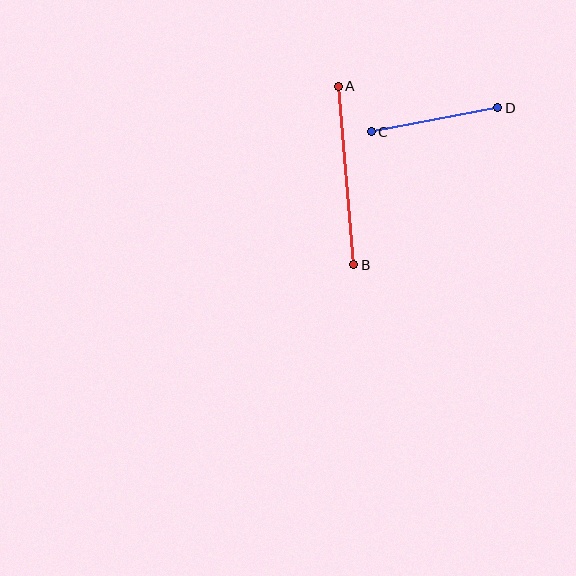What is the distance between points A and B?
The distance is approximately 179 pixels.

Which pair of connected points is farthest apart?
Points A and B are farthest apart.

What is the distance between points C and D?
The distance is approximately 129 pixels.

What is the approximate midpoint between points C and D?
The midpoint is at approximately (434, 120) pixels.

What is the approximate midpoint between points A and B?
The midpoint is at approximately (346, 175) pixels.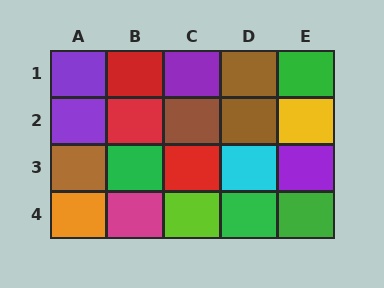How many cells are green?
4 cells are green.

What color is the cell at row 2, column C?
Brown.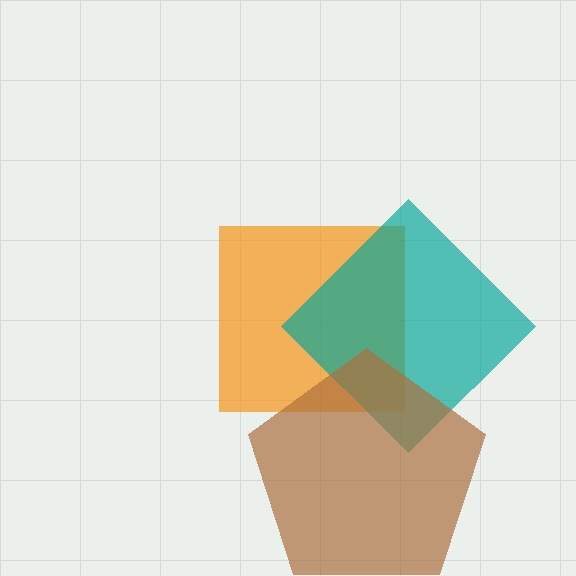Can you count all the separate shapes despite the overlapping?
Yes, there are 3 separate shapes.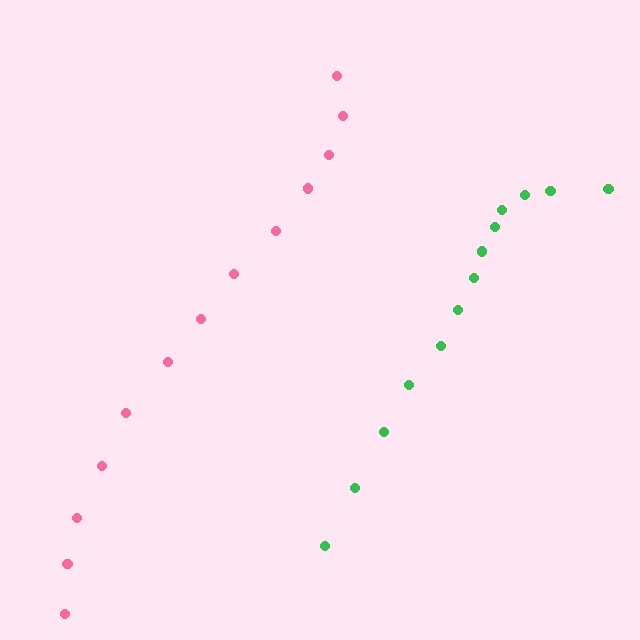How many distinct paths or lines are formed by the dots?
There are 2 distinct paths.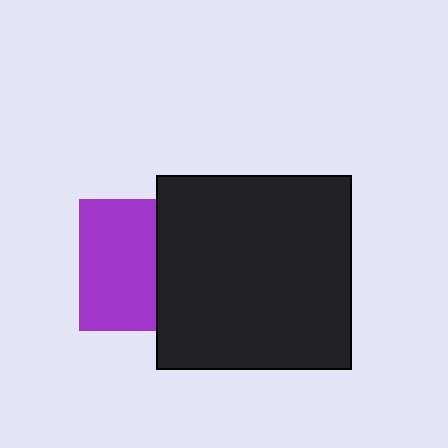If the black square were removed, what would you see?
You would see the complete purple square.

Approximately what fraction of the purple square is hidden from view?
Roughly 42% of the purple square is hidden behind the black square.